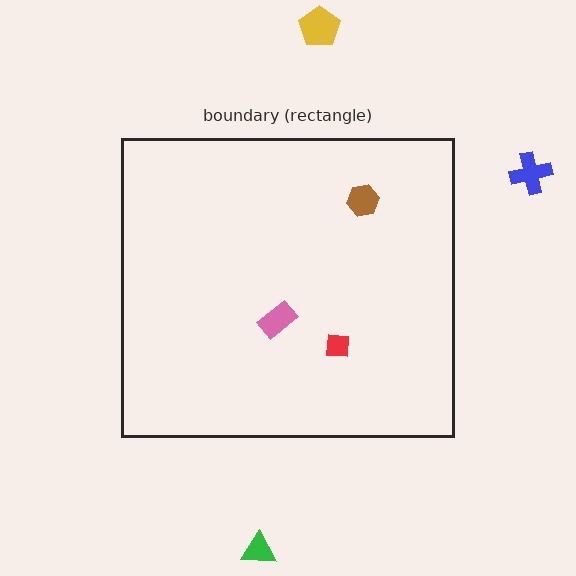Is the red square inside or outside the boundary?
Inside.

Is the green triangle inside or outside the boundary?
Outside.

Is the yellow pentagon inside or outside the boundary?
Outside.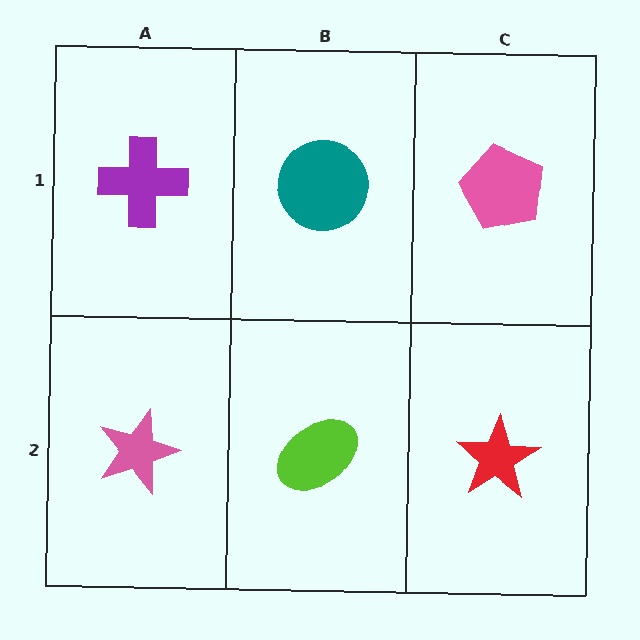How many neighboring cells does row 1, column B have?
3.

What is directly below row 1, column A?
A pink star.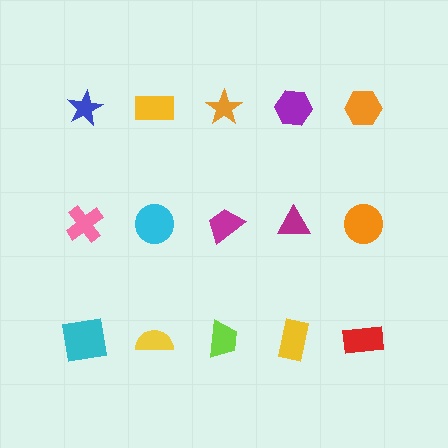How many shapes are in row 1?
5 shapes.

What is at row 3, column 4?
A yellow rectangle.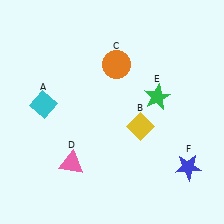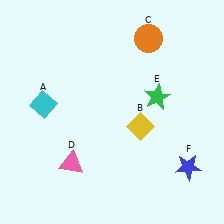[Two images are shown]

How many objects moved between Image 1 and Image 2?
1 object moved between the two images.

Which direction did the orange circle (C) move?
The orange circle (C) moved right.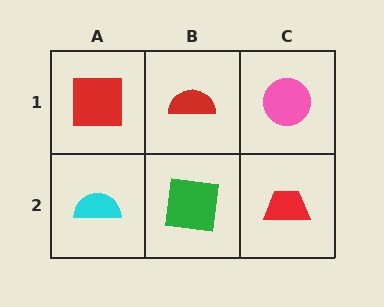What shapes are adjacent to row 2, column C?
A pink circle (row 1, column C), a green square (row 2, column B).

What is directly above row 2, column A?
A red square.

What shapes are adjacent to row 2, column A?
A red square (row 1, column A), a green square (row 2, column B).